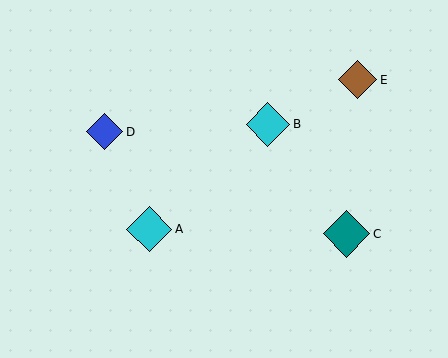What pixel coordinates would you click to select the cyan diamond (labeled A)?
Click at (149, 229) to select the cyan diamond A.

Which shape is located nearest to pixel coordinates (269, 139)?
The cyan diamond (labeled B) at (268, 124) is nearest to that location.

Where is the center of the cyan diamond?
The center of the cyan diamond is at (149, 229).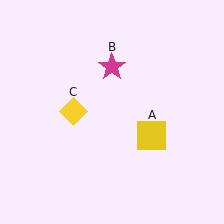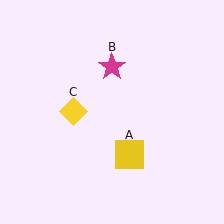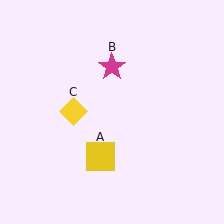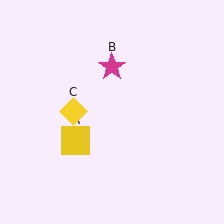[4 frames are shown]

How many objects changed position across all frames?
1 object changed position: yellow square (object A).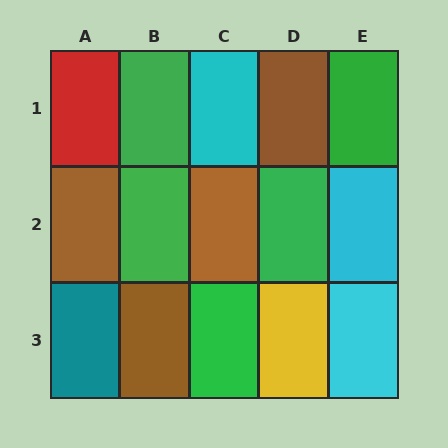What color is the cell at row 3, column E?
Cyan.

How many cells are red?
1 cell is red.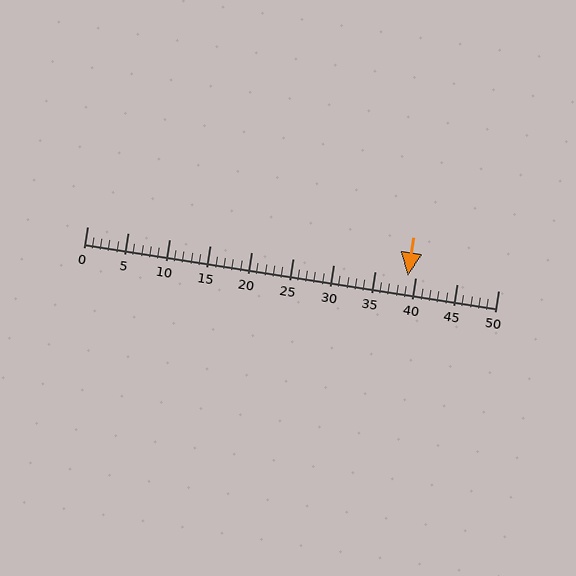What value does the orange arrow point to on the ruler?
The orange arrow points to approximately 39.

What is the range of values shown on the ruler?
The ruler shows values from 0 to 50.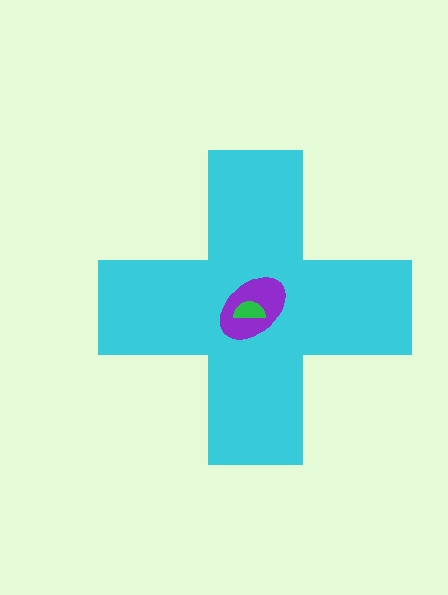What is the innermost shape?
The green semicircle.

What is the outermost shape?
The cyan cross.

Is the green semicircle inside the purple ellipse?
Yes.